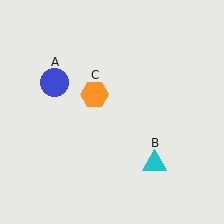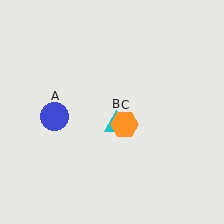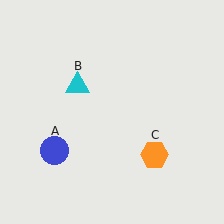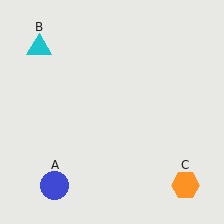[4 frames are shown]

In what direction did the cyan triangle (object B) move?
The cyan triangle (object B) moved up and to the left.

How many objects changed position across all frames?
3 objects changed position: blue circle (object A), cyan triangle (object B), orange hexagon (object C).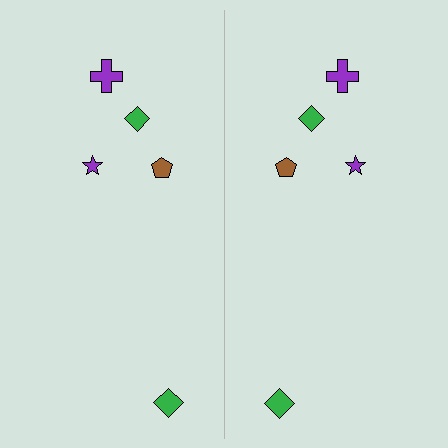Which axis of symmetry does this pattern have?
The pattern has a vertical axis of symmetry running through the center of the image.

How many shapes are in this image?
There are 10 shapes in this image.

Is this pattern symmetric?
Yes, this pattern has bilateral (reflection) symmetry.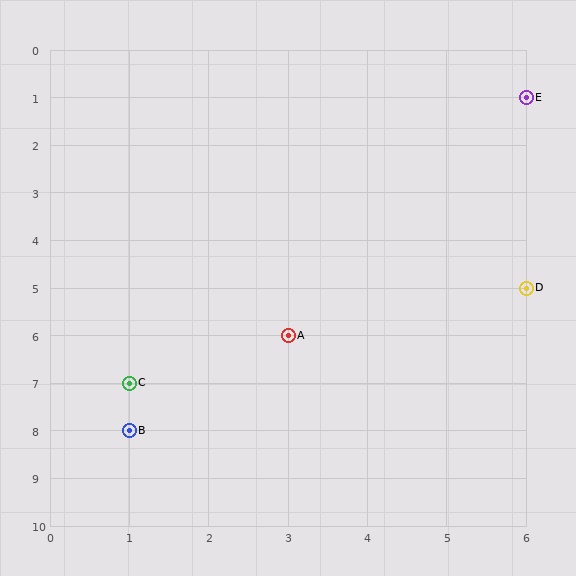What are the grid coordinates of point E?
Point E is at grid coordinates (6, 1).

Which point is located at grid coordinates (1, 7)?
Point C is at (1, 7).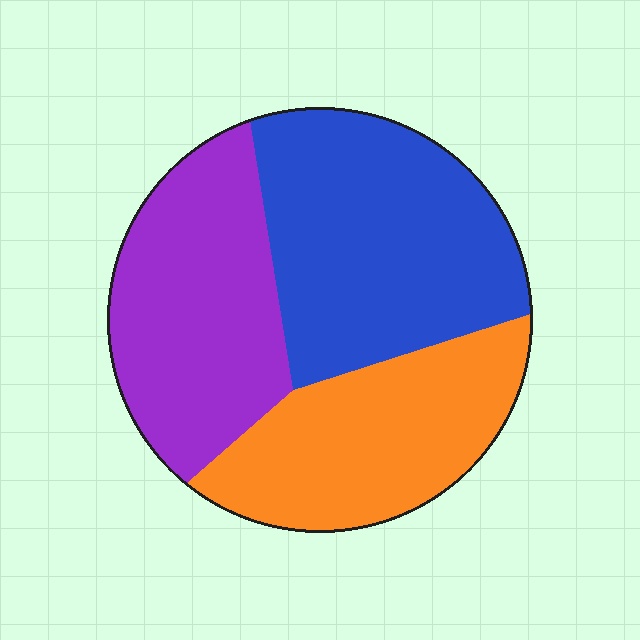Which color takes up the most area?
Blue, at roughly 40%.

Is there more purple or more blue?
Blue.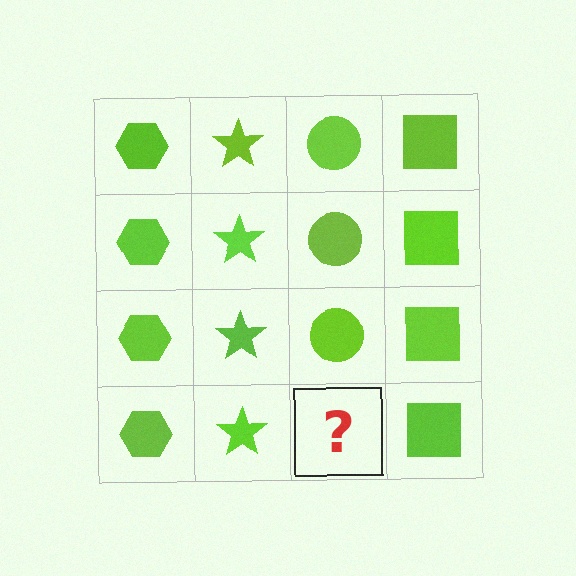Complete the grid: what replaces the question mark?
The question mark should be replaced with a lime circle.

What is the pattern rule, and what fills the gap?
The rule is that each column has a consistent shape. The gap should be filled with a lime circle.